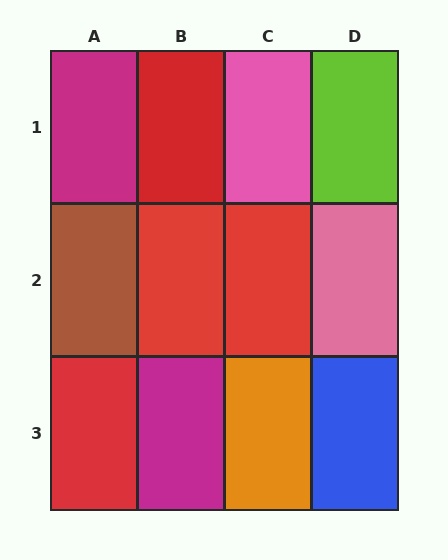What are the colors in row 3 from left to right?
Red, magenta, orange, blue.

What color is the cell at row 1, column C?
Pink.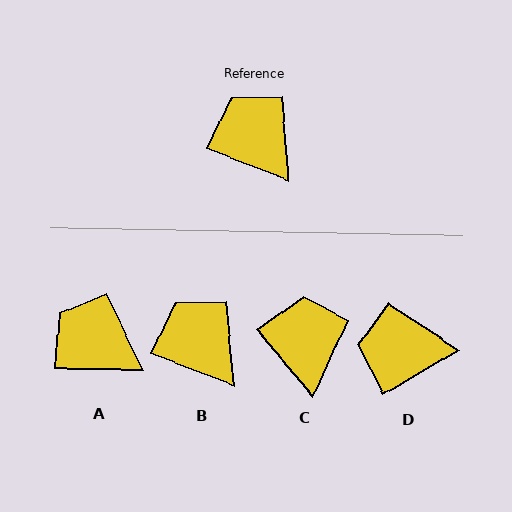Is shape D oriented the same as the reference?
No, it is off by about 52 degrees.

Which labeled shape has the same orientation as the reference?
B.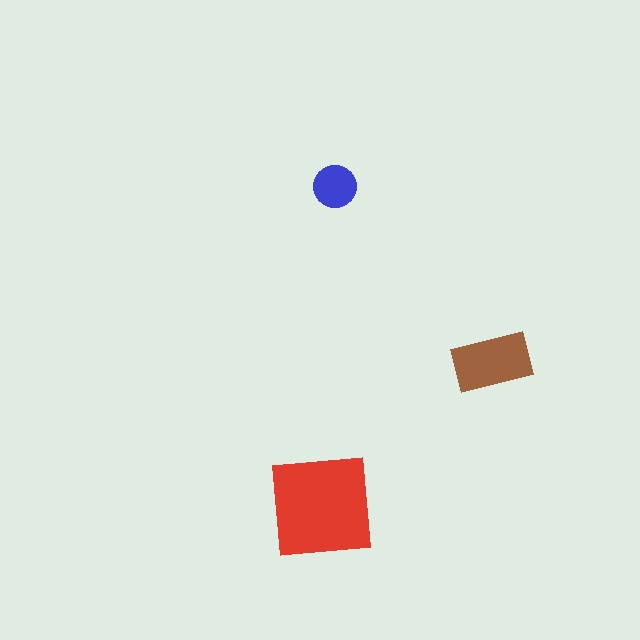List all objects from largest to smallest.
The red square, the brown rectangle, the blue circle.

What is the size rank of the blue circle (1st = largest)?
3rd.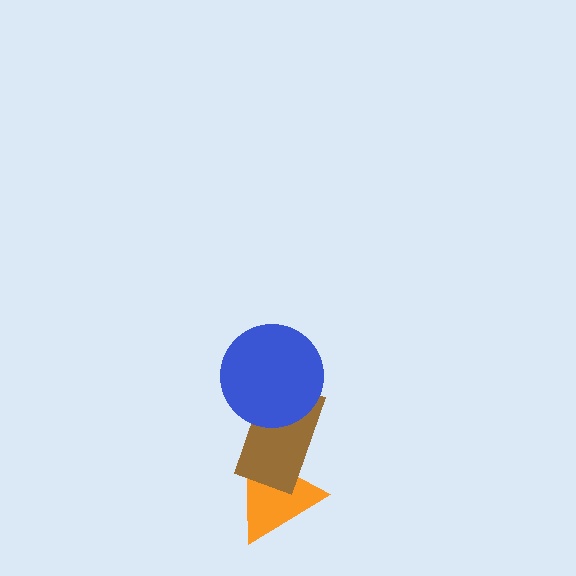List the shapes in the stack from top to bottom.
From top to bottom: the blue circle, the brown rectangle, the orange triangle.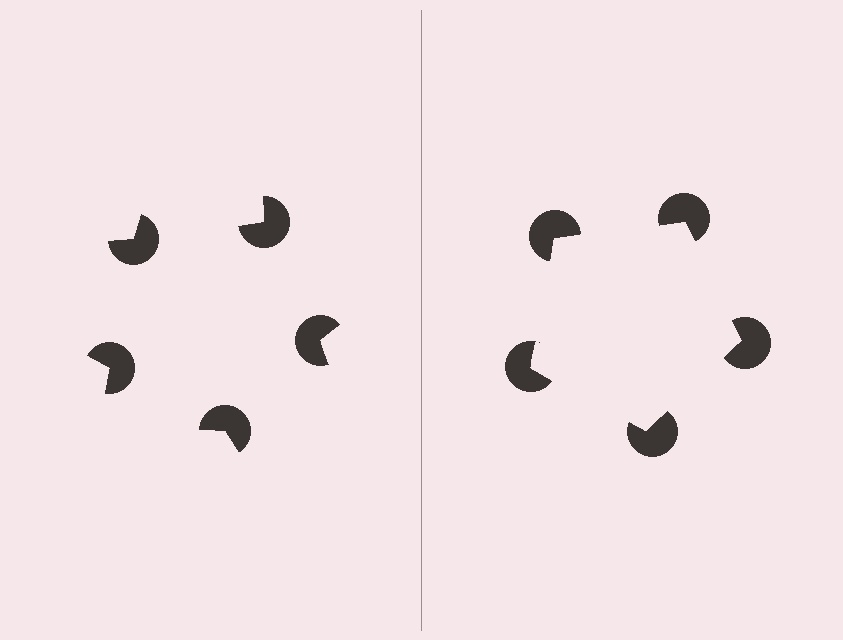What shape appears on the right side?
An illusory pentagon.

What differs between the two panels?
The pac-man discs are positioned identically on both sides; only the wedge orientations differ. On the right they align to a pentagon; on the left they are misaligned.